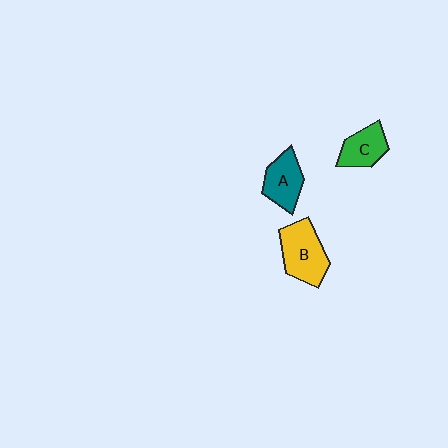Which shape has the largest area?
Shape B (yellow).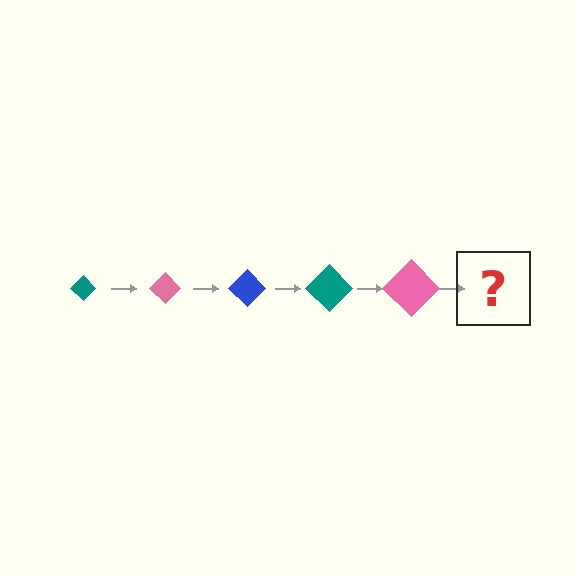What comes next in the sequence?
The next element should be a blue diamond, larger than the previous one.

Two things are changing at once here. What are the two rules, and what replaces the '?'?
The two rules are that the diamond grows larger each step and the color cycles through teal, pink, and blue. The '?' should be a blue diamond, larger than the previous one.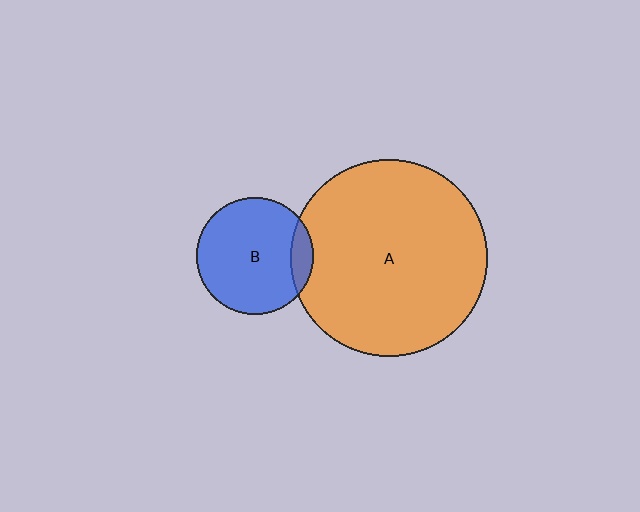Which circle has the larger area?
Circle A (orange).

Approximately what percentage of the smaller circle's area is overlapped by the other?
Approximately 10%.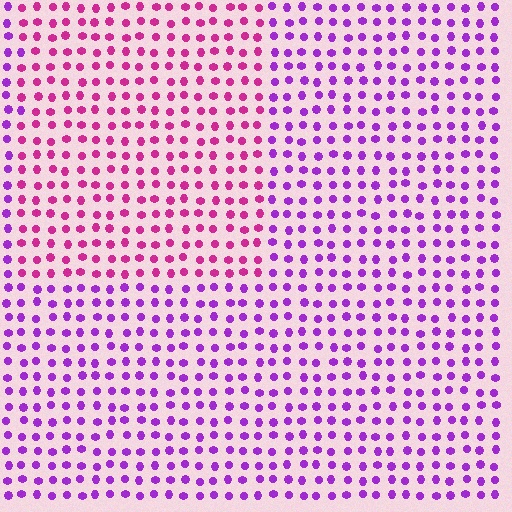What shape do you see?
I see a rectangle.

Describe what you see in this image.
The image is filled with small purple elements in a uniform arrangement. A rectangle-shaped region is visible where the elements are tinted to a slightly different hue, forming a subtle color boundary.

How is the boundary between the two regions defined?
The boundary is defined purely by a slight shift in hue (about 38 degrees). Spacing, size, and orientation are identical on both sides.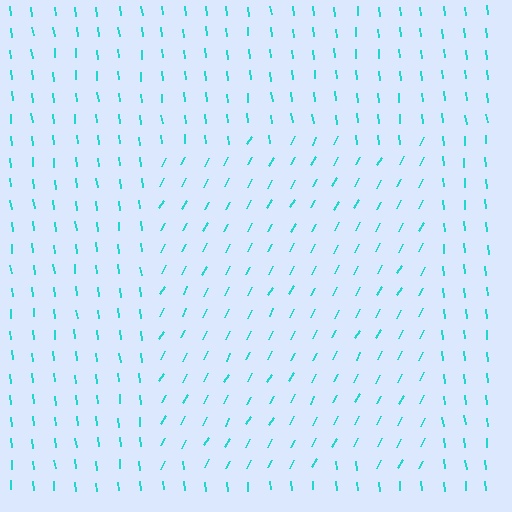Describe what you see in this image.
The image is filled with small cyan line segments. A rectangle region in the image has lines oriented differently from the surrounding lines, creating a visible texture boundary.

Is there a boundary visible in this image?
Yes, there is a texture boundary formed by a change in line orientation.